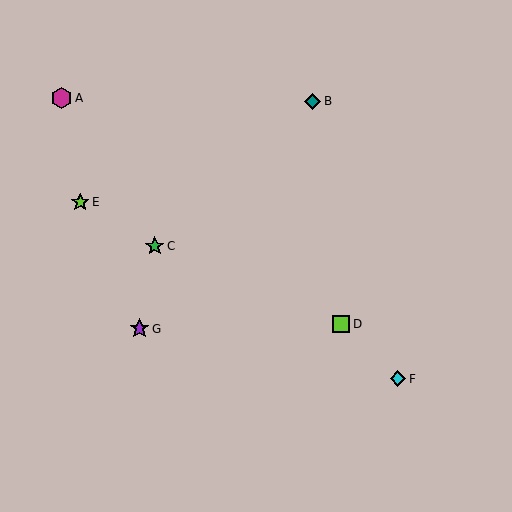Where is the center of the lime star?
The center of the lime star is at (80, 202).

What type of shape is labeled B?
Shape B is a teal diamond.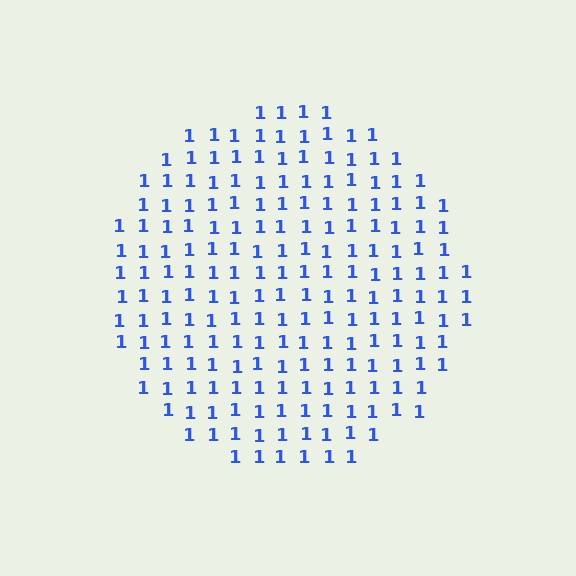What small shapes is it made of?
It is made of small digit 1's.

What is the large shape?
The large shape is a circle.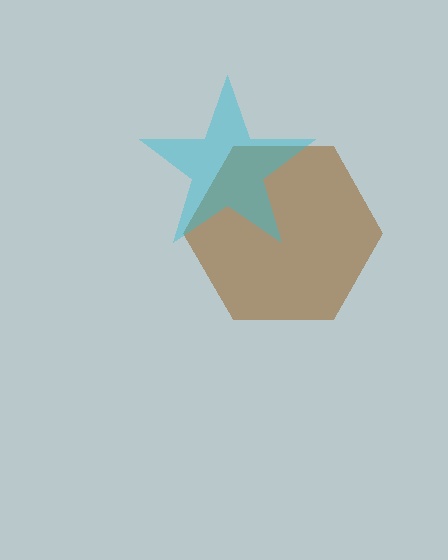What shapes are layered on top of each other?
The layered shapes are: a brown hexagon, a cyan star.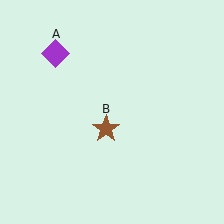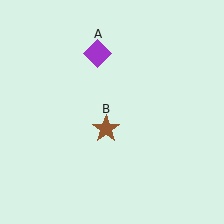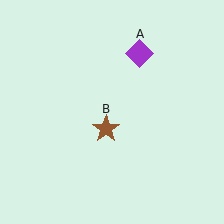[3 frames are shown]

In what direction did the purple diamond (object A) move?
The purple diamond (object A) moved right.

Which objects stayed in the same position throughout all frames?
Brown star (object B) remained stationary.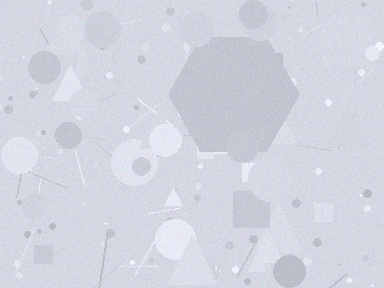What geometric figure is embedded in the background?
A hexagon is embedded in the background.